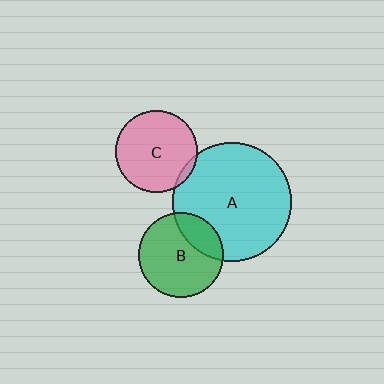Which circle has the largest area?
Circle A (cyan).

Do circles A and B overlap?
Yes.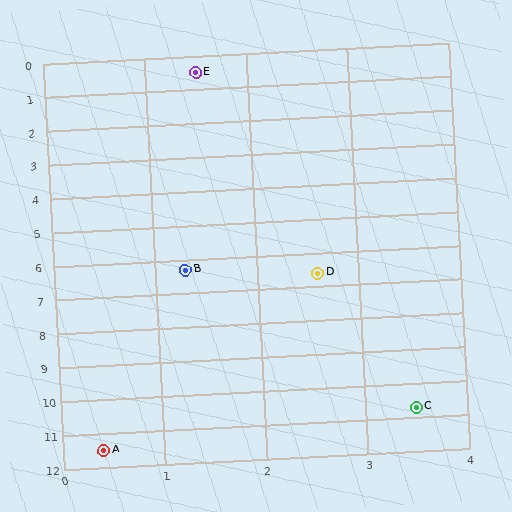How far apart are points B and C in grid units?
Points B and C are about 4.9 grid units apart.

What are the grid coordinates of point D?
Point D is at approximately (2.6, 6.6).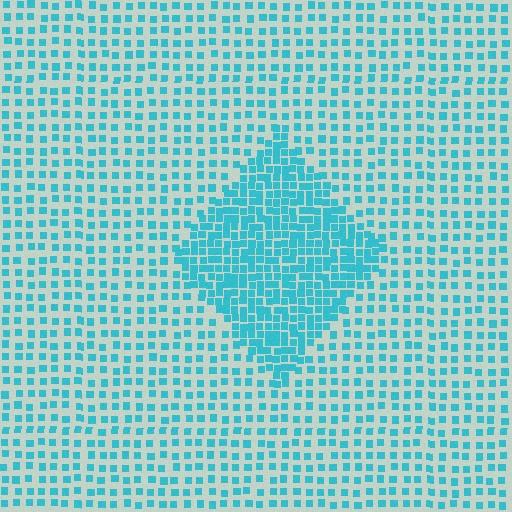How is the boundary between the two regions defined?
The boundary is defined by a change in element density (approximately 2.2x ratio). All elements are the same color, size, and shape.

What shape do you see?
I see a diamond.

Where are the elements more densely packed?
The elements are more densely packed inside the diamond boundary.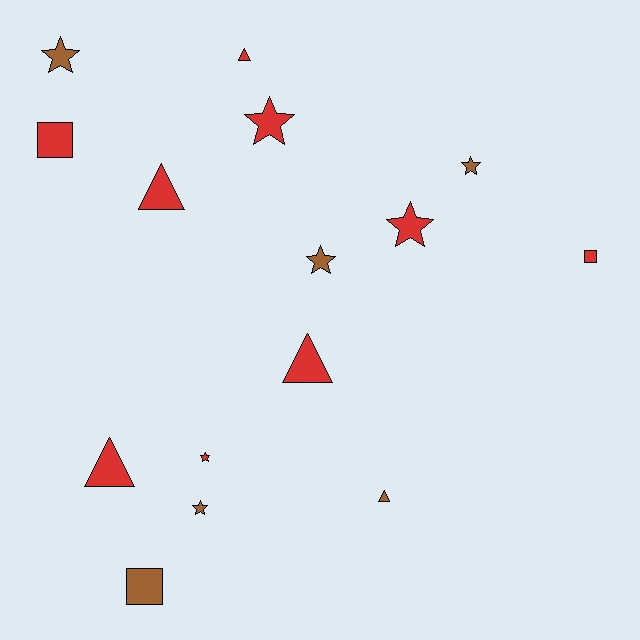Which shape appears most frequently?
Star, with 7 objects.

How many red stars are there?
There are 3 red stars.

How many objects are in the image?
There are 15 objects.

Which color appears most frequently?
Red, with 9 objects.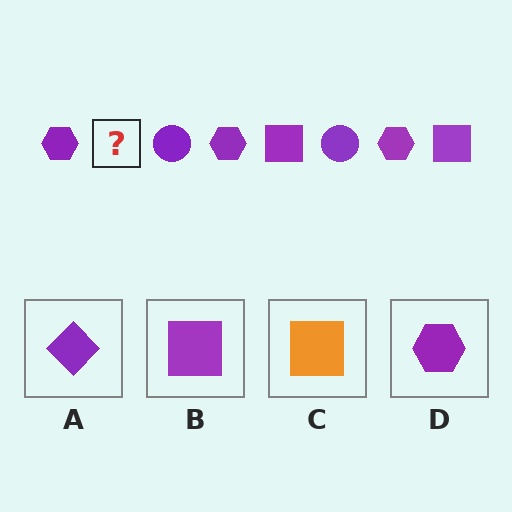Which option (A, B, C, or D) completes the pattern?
B.